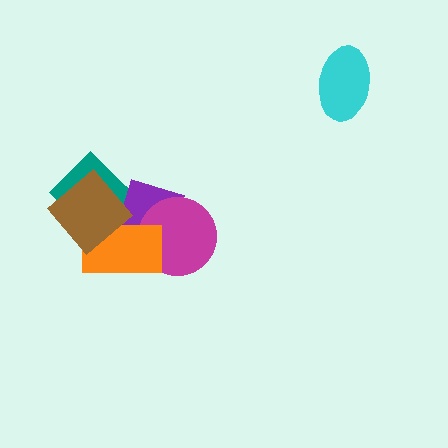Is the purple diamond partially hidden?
Yes, it is partially covered by another shape.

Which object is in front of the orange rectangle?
The brown diamond is in front of the orange rectangle.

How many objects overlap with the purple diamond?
4 objects overlap with the purple diamond.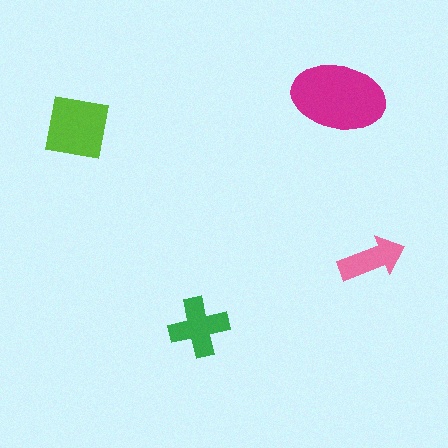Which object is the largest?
The magenta ellipse.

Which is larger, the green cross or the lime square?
The lime square.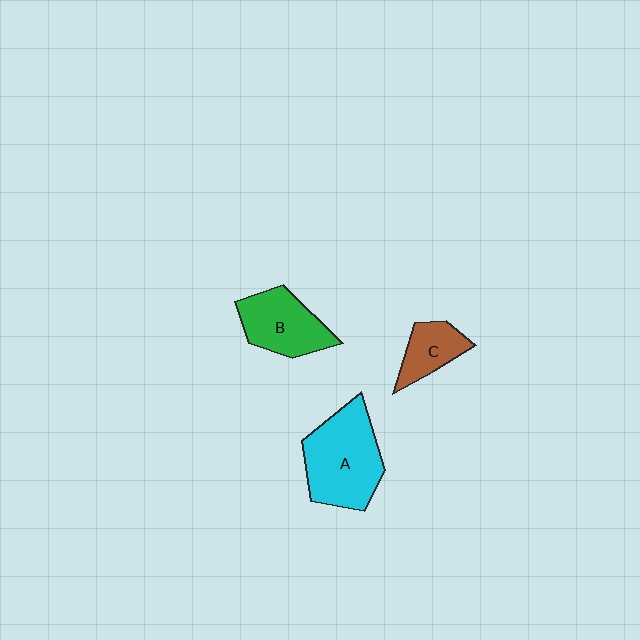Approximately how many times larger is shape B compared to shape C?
Approximately 1.6 times.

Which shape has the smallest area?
Shape C (brown).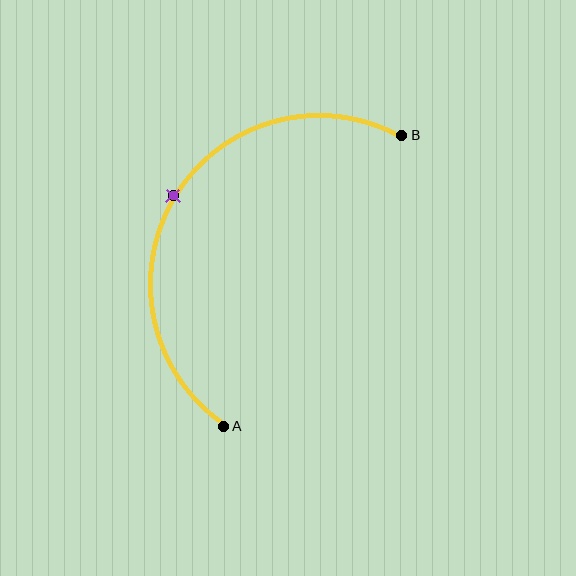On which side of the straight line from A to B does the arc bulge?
The arc bulges to the left of the straight line connecting A and B.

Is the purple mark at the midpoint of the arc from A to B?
Yes. The purple mark lies on the arc at equal arc-length from both A and B — it is the arc midpoint.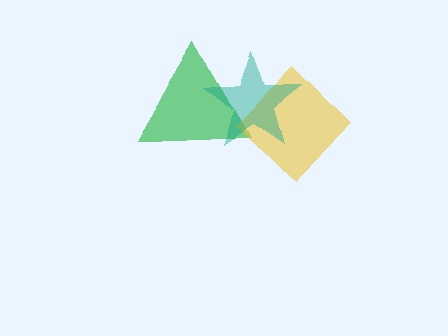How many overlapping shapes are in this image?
There are 3 overlapping shapes in the image.